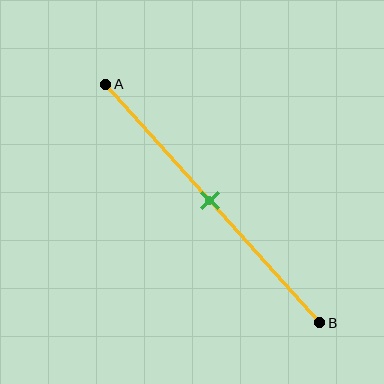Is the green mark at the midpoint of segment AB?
Yes, the mark is approximately at the midpoint.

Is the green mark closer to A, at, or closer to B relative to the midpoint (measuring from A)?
The green mark is approximately at the midpoint of segment AB.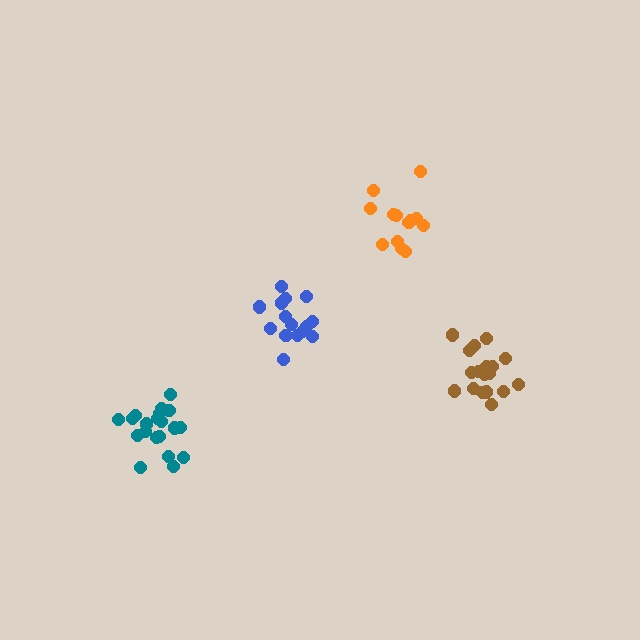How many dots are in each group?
Group 1: 15 dots, Group 2: 20 dots, Group 3: 20 dots, Group 4: 14 dots (69 total).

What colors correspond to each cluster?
The clusters are colored: blue, brown, teal, orange.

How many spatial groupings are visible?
There are 4 spatial groupings.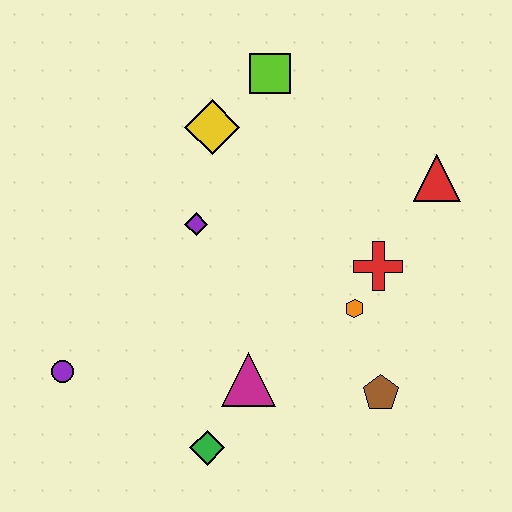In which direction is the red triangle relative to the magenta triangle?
The red triangle is above the magenta triangle.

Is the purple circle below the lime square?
Yes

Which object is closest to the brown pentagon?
The orange hexagon is closest to the brown pentagon.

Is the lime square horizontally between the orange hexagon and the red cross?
No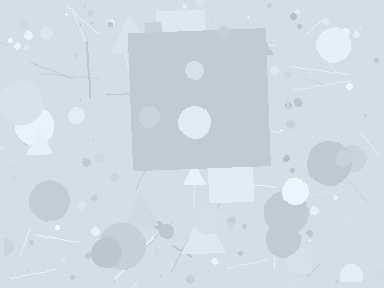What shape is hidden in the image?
A square is hidden in the image.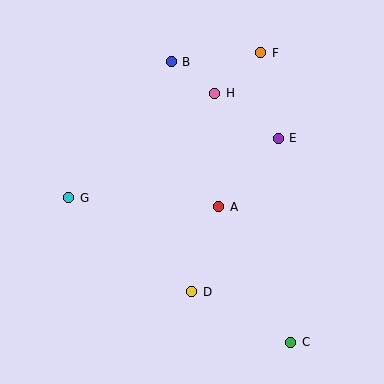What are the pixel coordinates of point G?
Point G is at (69, 198).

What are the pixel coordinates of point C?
Point C is at (291, 342).